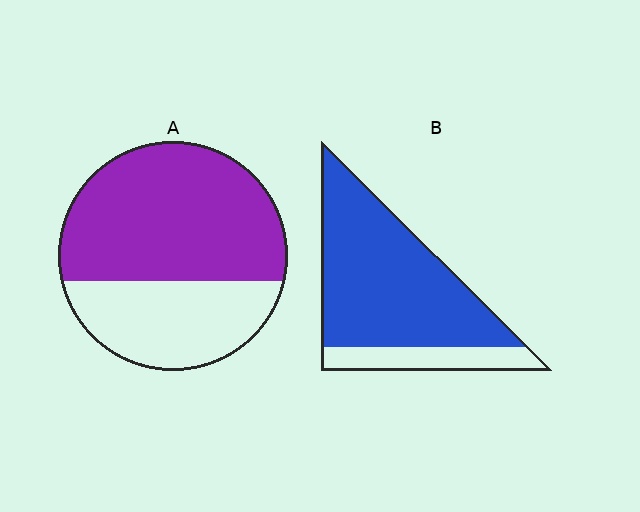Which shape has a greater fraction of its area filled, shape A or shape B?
Shape B.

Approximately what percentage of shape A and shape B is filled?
A is approximately 65% and B is approximately 80%.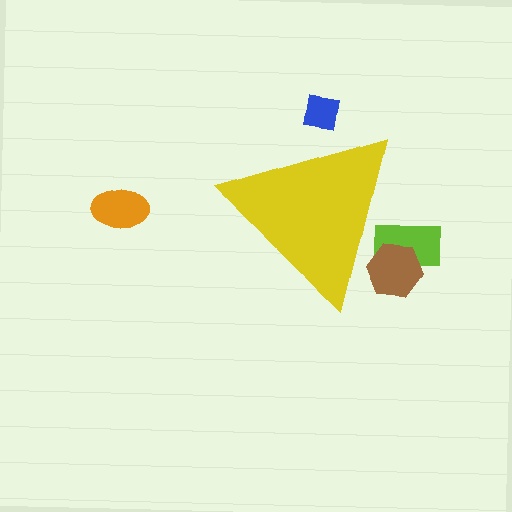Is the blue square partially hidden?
Yes, the blue square is partially hidden behind the yellow triangle.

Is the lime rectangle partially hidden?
Yes, the lime rectangle is partially hidden behind the yellow triangle.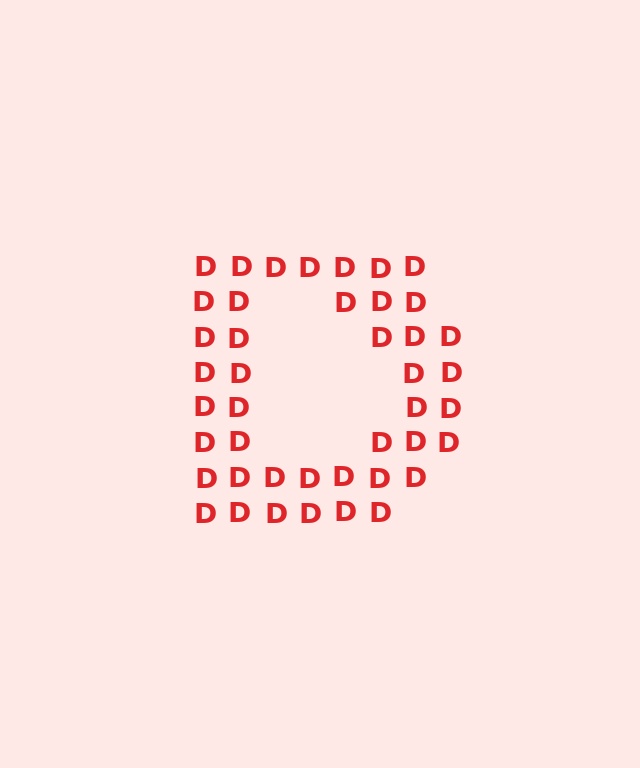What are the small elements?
The small elements are letter D's.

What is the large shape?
The large shape is the letter D.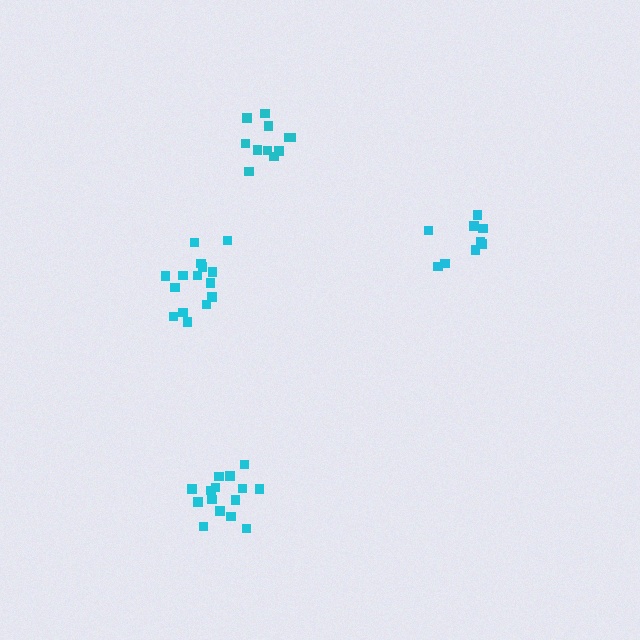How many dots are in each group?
Group 1: 15 dots, Group 2: 15 dots, Group 3: 11 dots, Group 4: 9 dots (50 total).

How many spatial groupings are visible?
There are 4 spatial groupings.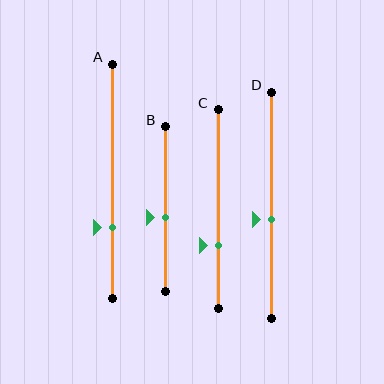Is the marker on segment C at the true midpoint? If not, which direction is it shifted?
No, the marker on segment C is shifted downward by about 18% of the segment length.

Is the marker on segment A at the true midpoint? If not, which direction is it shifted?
No, the marker on segment A is shifted downward by about 19% of the segment length.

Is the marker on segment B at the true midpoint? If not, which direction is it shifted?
No, the marker on segment B is shifted downward by about 5% of the segment length.